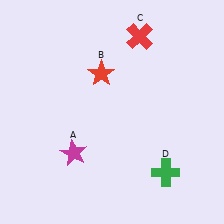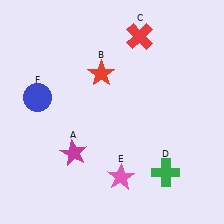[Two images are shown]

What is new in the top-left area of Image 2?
A blue circle (F) was added in the top-left area of Image 2.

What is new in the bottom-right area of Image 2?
A pink star (E) was added in the bottom-right area of Image 2.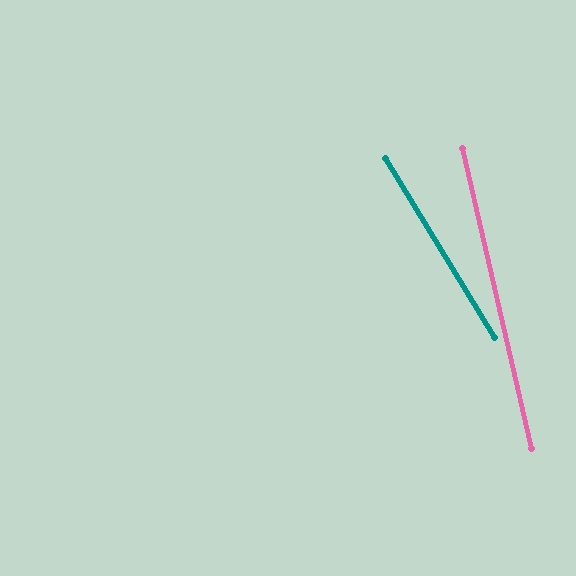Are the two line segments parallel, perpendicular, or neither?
Neither parallel nor perpendicular — they differ by about 18°.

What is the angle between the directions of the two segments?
Approximately 18 degrees.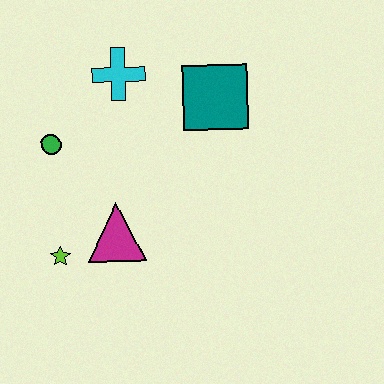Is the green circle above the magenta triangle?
Yes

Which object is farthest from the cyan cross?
The lime star is farthest from the cyan cross.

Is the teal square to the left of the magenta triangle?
No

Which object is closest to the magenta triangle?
The lime star is closest to the magenta triangle.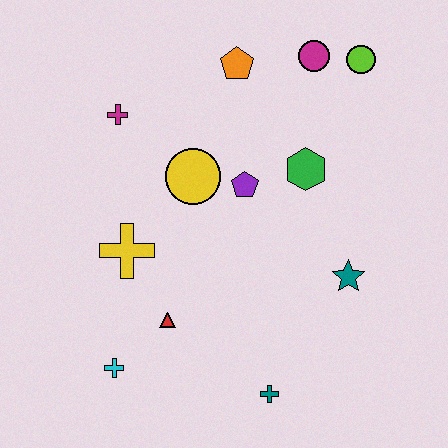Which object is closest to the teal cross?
The red triangle is closest to the teal cross.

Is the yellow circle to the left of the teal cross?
Yes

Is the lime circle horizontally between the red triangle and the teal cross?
No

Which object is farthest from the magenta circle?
The cyan cross is farthest from the magenta circle.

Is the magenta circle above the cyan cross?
Yes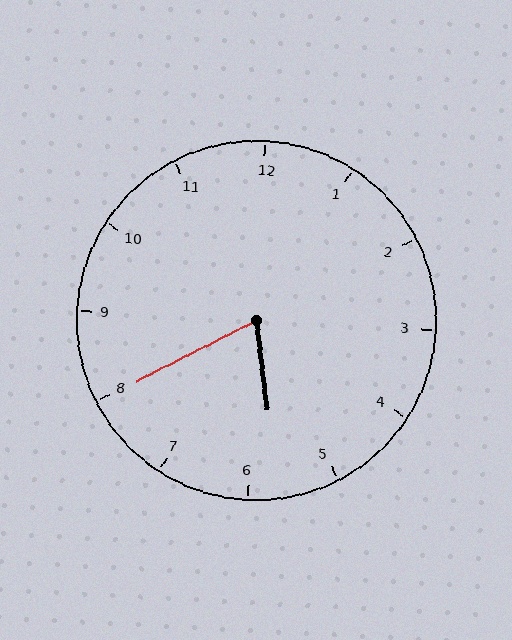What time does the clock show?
5:40.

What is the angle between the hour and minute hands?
Approximately 70 degrees.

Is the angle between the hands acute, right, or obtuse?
It is acute.